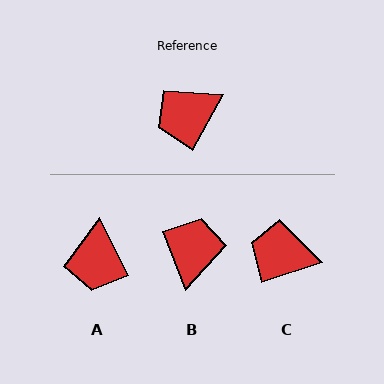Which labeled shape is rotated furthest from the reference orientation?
B, about 129 degrees away.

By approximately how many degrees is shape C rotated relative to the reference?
Approximately 43 degrees clockwise.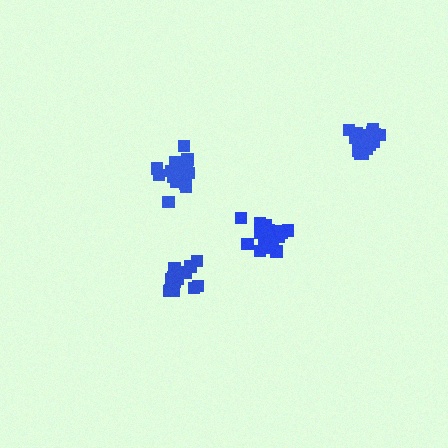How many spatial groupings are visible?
There are 4 spatial groupings.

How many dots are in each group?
Group 1: 15 dots, Group 2: 19 dots, Group 3: 19 dots, Group 4: 20 dots (73 total).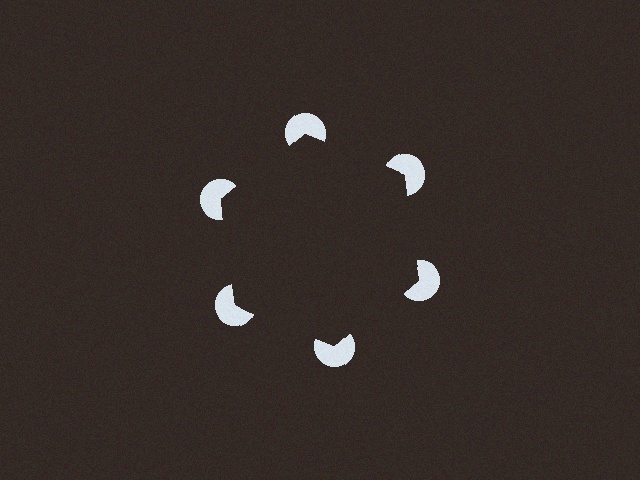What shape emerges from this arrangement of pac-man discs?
An illusory hexagon — its edges are inferred from the aligned wedge cuts in the pac-man discs, not physically drawn.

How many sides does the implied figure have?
6 sides.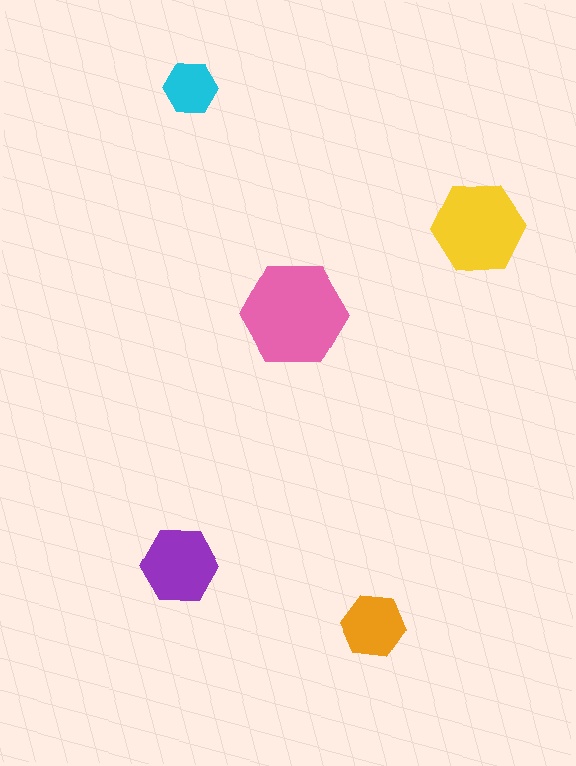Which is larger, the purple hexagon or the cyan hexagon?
The purple one.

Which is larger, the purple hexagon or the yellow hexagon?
The yellow one.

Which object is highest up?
The cyan hexagon is topmost.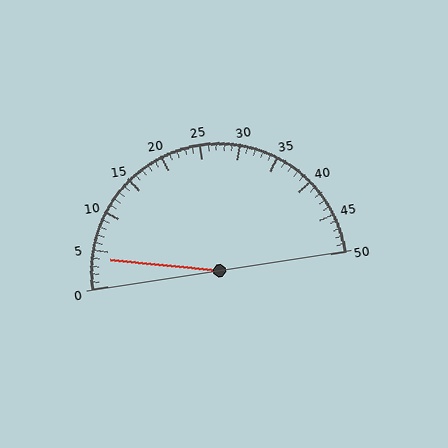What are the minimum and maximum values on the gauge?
The gauge ranges from 0 to 50.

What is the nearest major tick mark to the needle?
The nearest major tick mark is 5.